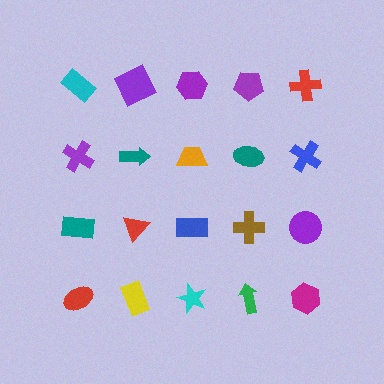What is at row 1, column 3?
A purple hexagon.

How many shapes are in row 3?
5 shapes.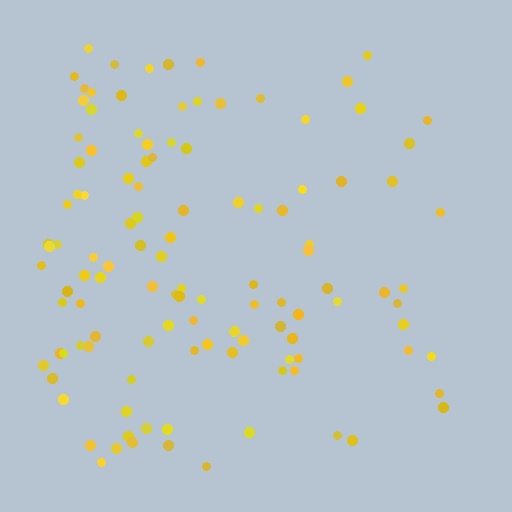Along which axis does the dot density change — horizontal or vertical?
Horizontal.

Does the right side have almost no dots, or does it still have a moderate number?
Still a moderate number, just noticeably fewer than the left.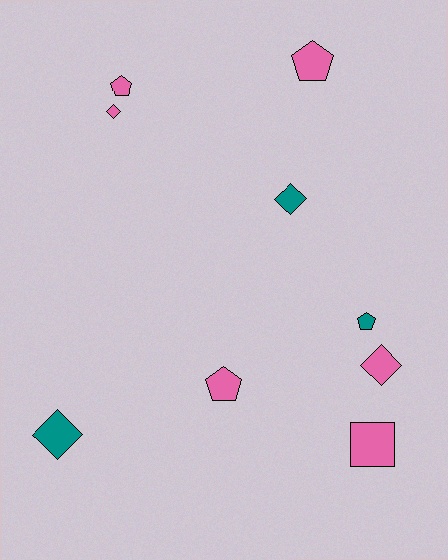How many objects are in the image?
There are 9 objects.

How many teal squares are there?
There are no teal squares.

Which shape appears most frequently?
Diamond, with 4 objects.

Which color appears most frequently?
Pink, with 6 objects.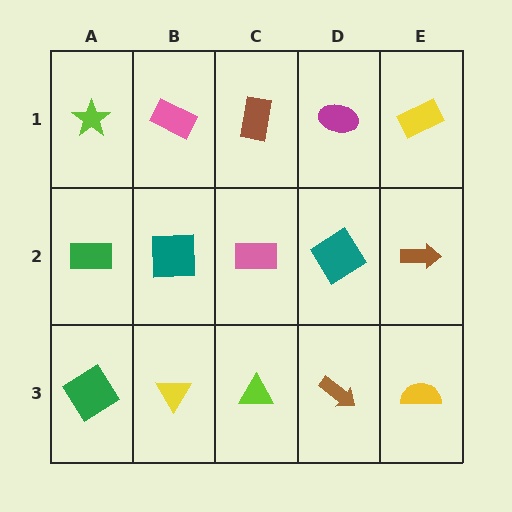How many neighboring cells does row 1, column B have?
3.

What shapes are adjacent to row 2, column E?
A yellow rectangle (row 1, column E), a yellow semicircle (row 3, column E), a teal diamond (row 2, column D).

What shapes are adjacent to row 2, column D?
A magenta ellipse (row 1, column D), a brown arrow (row 3, column D), a pink rectangle (row 2, column C), a brown arrow (row 2, column E).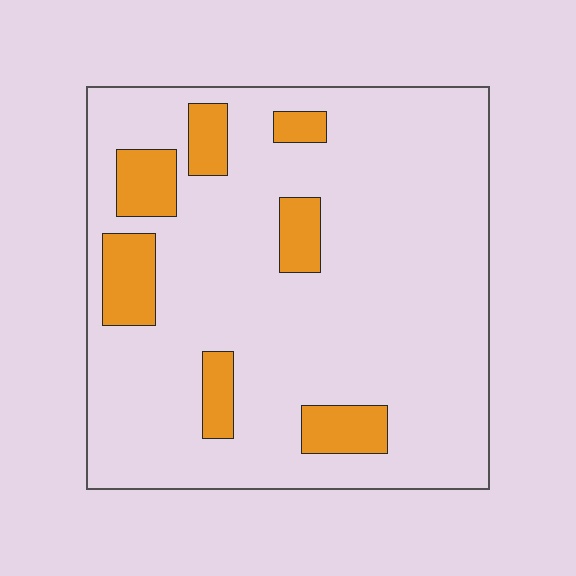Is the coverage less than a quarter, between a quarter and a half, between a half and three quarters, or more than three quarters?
Less than a quarter.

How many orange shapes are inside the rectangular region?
7.